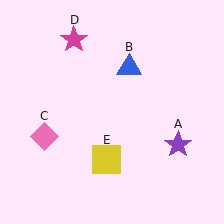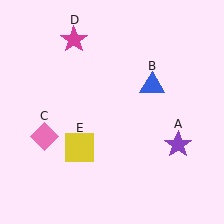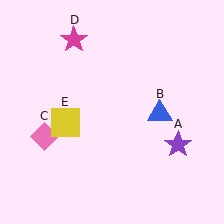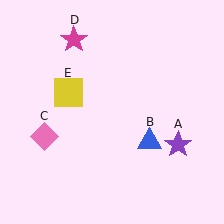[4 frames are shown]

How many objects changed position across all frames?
2 objects changed position: blue triangle (object B), yellow square (object E).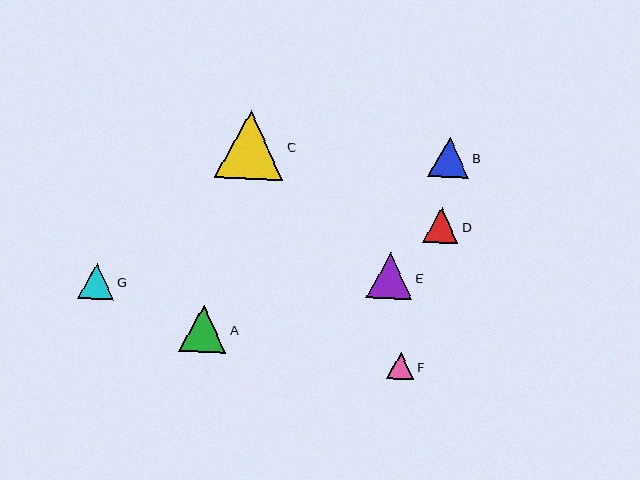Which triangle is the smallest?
Triangle F is the smallest with a size of approximately 27 pixels.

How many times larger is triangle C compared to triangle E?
Triangle C is approximately 1.5 times the size of triangle E.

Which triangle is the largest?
Triangle C is the largest with a size of approximately 68 pixels.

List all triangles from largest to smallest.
From largest to smallest: C, A, E, B, G, D, F.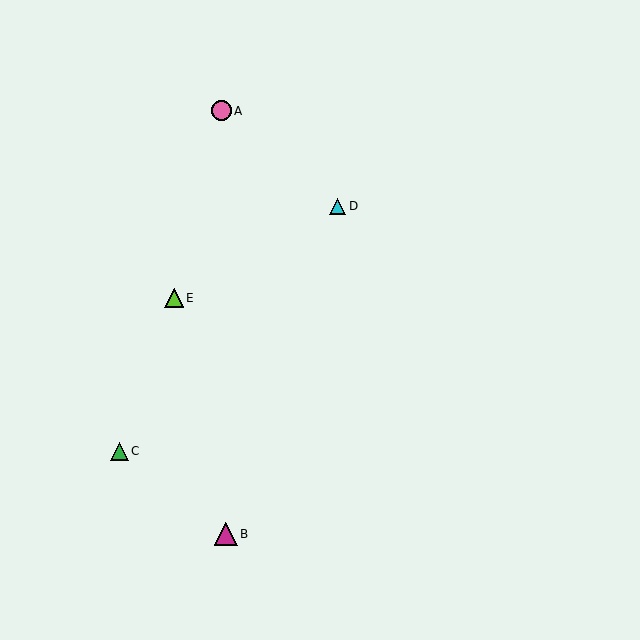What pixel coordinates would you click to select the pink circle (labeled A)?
Click at (221, 111) to select the pink circle A.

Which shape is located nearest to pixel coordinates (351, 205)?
The cyan triangle (labeled D) at (338, 206) is nearest to that location.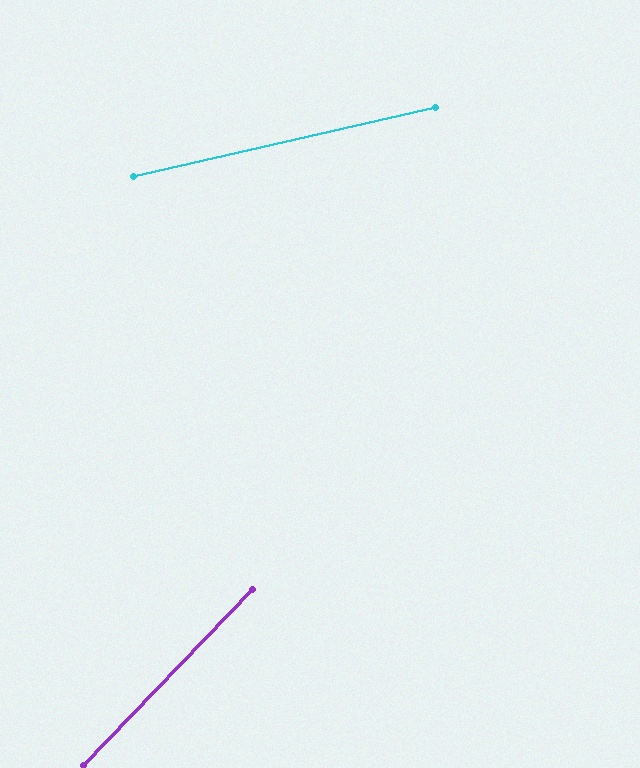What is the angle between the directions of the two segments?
Approximately 33 degrees.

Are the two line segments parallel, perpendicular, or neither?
Neither parallel nor perpendicular — they differ by about 33°.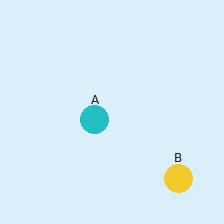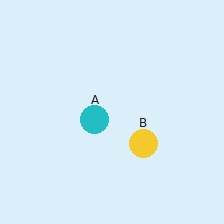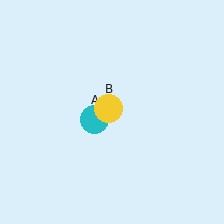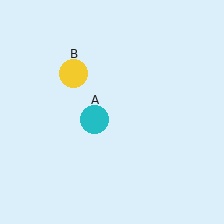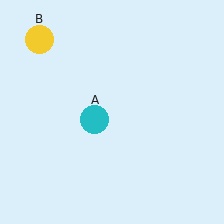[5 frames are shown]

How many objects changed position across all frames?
1 object changed position: yellow circle (object B).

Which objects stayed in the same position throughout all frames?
Cyan circle (object A) remained stationary.